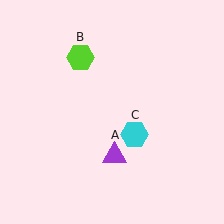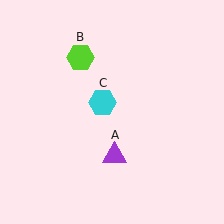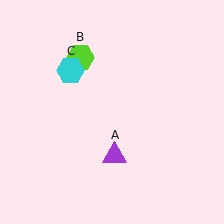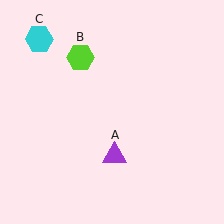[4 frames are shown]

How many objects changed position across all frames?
1 object changed position: cyan hexagon (object C).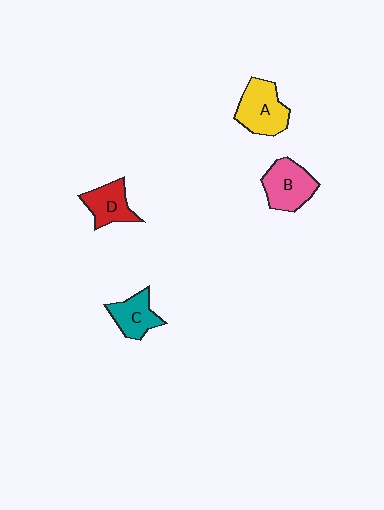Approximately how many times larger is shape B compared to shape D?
Approximately 1.3 times.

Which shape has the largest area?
Shape A (yellow).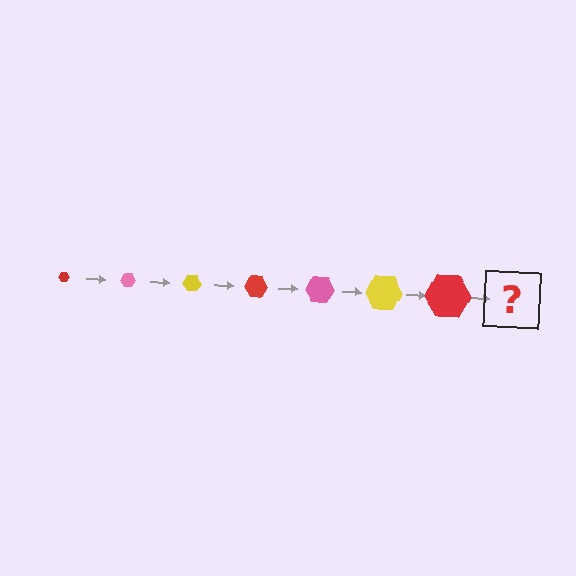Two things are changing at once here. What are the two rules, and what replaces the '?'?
The two rules are that the hexagon grows larger each step and the color cycles through red, pink, and yellow. The '?' should be a pink hexagon, larger than the previous one.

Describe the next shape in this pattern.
It should be a pink hexagon, larger than the previous one.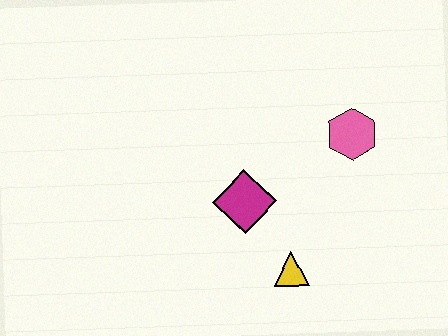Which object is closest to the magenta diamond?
The yellow triangle is closest to the magenta diamond.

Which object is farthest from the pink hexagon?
The yellow triangle is farthest from the pink hexagon.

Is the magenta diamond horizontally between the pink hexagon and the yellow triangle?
No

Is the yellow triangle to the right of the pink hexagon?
No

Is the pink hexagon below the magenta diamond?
No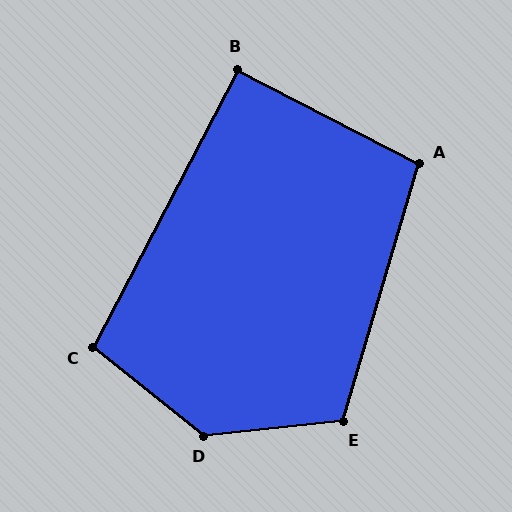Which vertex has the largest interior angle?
D, at approximately 136 degrees.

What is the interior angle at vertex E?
Approximately 112 degrees (obtuse).